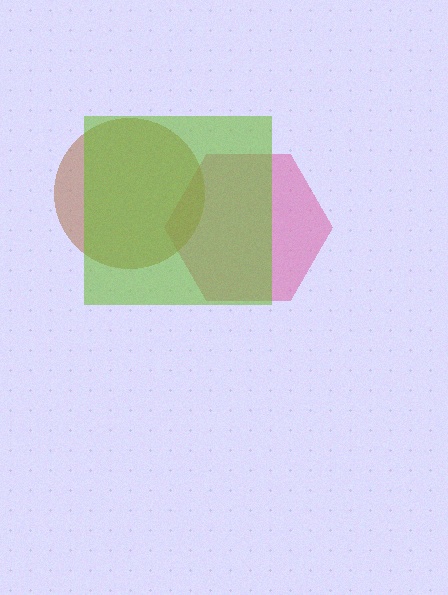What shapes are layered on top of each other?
The layered shapes are: a pink hexagon, a brown circle, a lime square.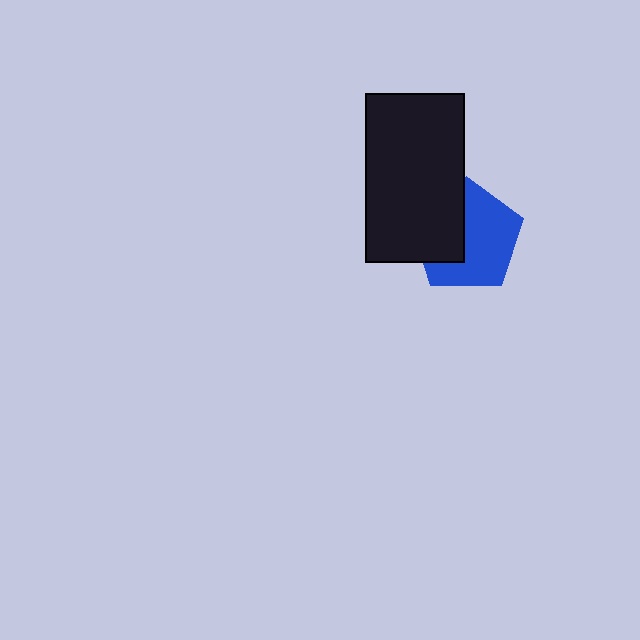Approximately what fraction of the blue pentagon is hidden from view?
Roughly 39% of the blue pentagon is hidden behind the black rectangle.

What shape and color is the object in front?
The object in front is a black rectangle.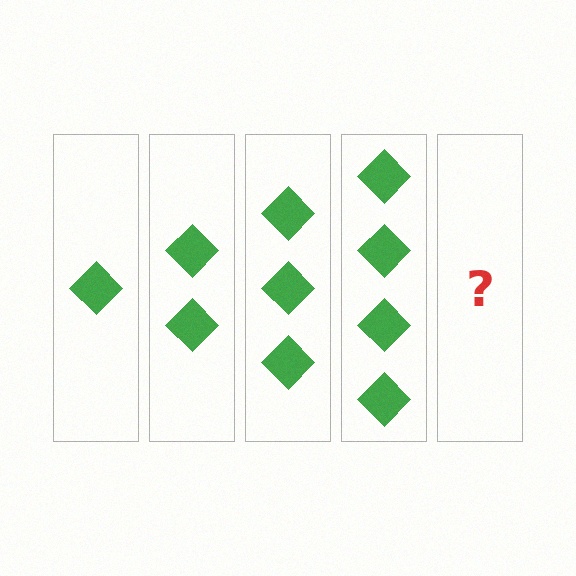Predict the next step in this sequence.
The next step is 5 diamonds.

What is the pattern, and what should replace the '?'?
The pattern is that each step adds one more diamond. The '?' should be 5 diamonds.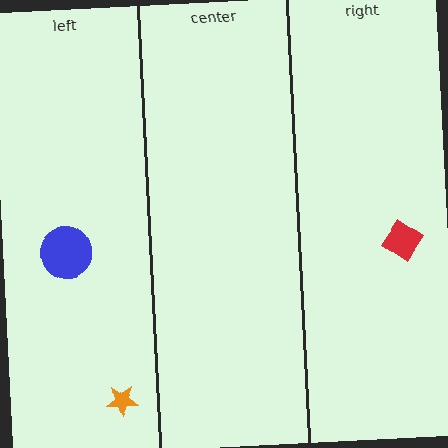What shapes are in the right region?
The red diamond.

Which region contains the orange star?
The left region.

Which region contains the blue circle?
The left region.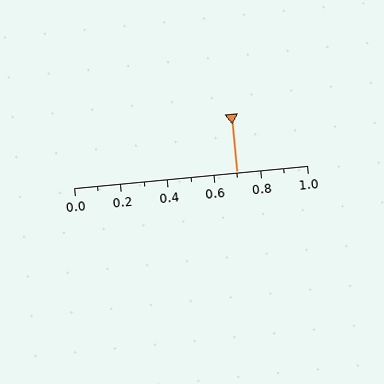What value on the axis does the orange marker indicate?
The marker indicates approximately 0.7.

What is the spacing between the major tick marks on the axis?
The major ticks are spaced 0.2 apart.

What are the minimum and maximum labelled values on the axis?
The axis runs from 0.0 to 1.0.